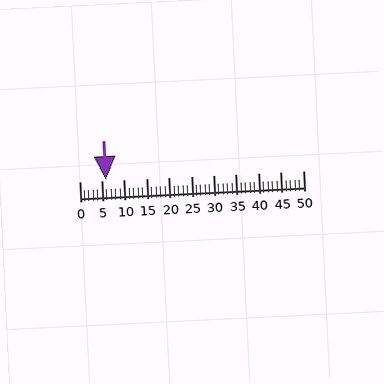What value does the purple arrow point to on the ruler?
The purple arrow points to approximately 6.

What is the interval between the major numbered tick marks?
The major tick marks are spaced 5 units apart.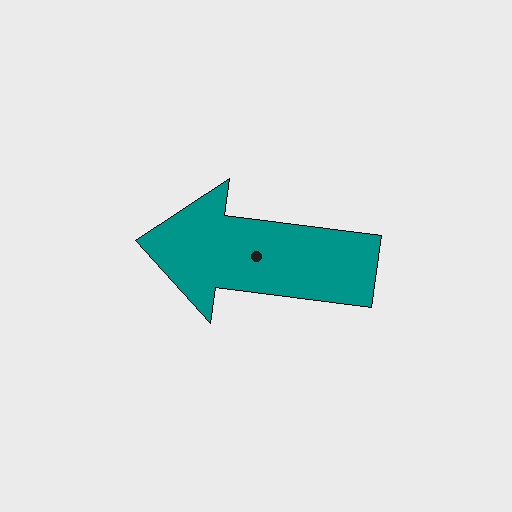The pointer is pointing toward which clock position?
Roughly 9 o'clock.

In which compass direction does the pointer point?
West.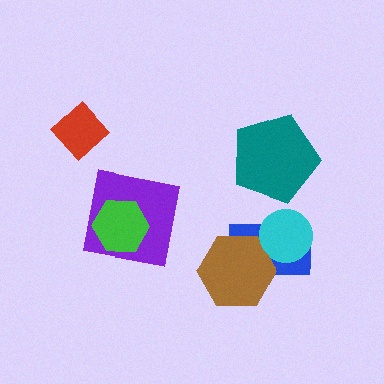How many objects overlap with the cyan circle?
1 object overlaps with the cyan circle.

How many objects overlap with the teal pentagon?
0 objects overlap with the teal pentagon.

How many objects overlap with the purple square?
1 object overlaps with the purple square.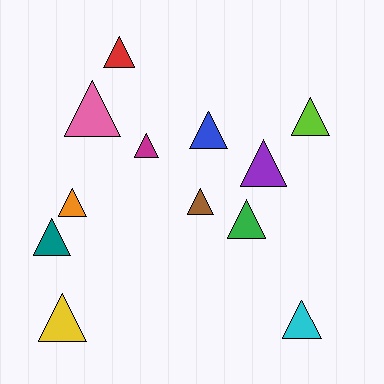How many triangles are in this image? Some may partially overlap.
There are 12 triangles.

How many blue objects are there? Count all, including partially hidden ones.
There is 1 blue object.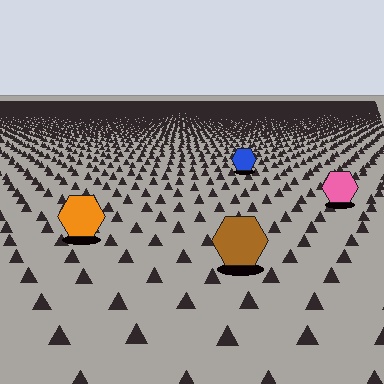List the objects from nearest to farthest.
From nearest to farthest: the brown hexagon, the orange hexagon, the pink hexagon, the blue hexagon.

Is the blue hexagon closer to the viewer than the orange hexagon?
No. The orange hexagon is closer — you can tell from the texture gradient: the ground texture is coarser near it.